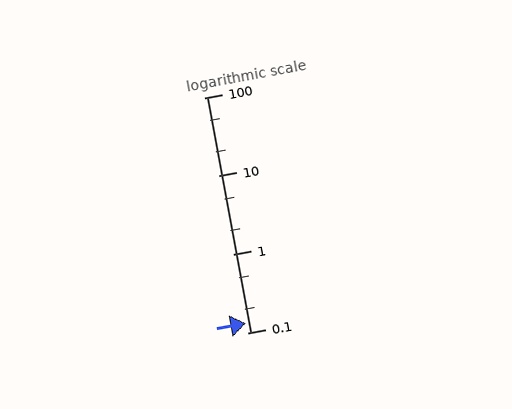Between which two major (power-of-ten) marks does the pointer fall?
The pointer is between 0.1 and 1.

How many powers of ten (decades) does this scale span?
The scale spans 3 decades, from 0.1 to 100.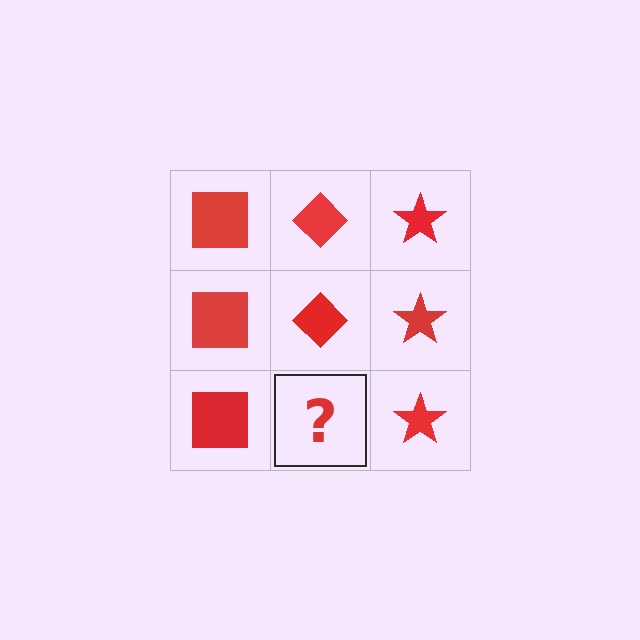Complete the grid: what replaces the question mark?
The question mark should be replaced with a red diamond.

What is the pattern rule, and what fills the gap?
The rule is that each column has a consistent shape. The gap should be filled with a red diamond.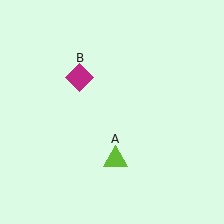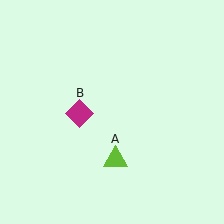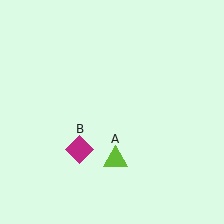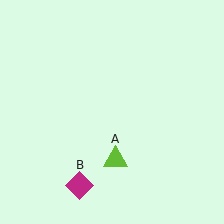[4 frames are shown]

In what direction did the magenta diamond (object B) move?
The magenta diamond (object B) moved down.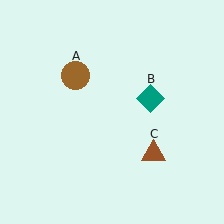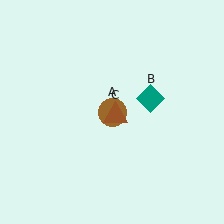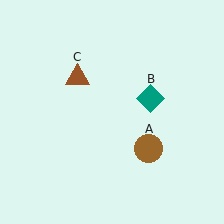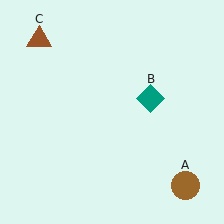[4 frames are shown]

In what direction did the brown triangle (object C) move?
The brown triangle (object C) moved up and to the left.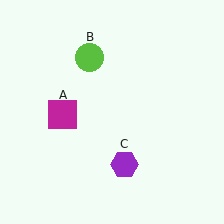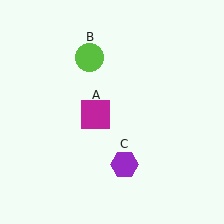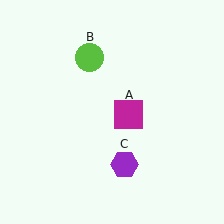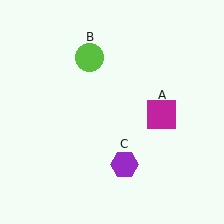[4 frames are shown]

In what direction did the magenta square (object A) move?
The magenta square (object A) moved right.